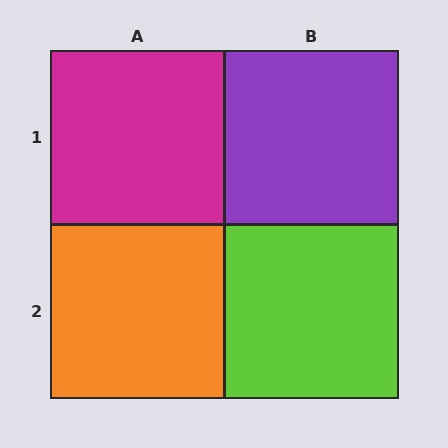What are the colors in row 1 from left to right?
Magenta, purple.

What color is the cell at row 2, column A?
Orange.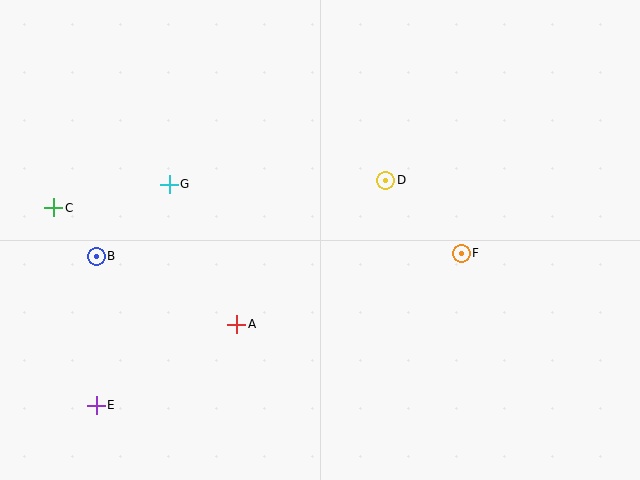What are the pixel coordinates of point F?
Point F is at (461, 253).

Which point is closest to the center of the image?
Point D at (386, 180) is closest to the center.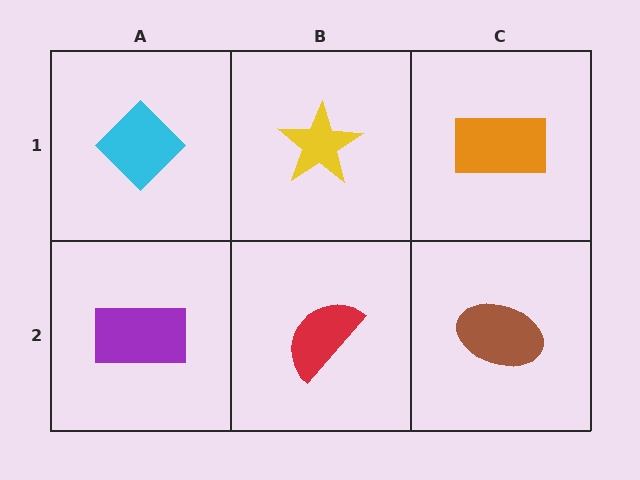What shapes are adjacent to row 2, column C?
An orange rectangle (row 1, column C), a red semicircle (row 2, column B).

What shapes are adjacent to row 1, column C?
A brown ellipse (row 2, column C), a yellow star (row 1, column B).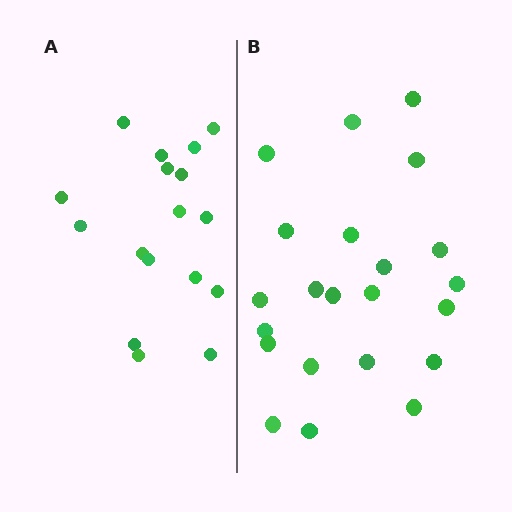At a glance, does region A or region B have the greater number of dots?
Region B (the right region) has more dots.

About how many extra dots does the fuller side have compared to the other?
Region B has about 5 more dots than region A.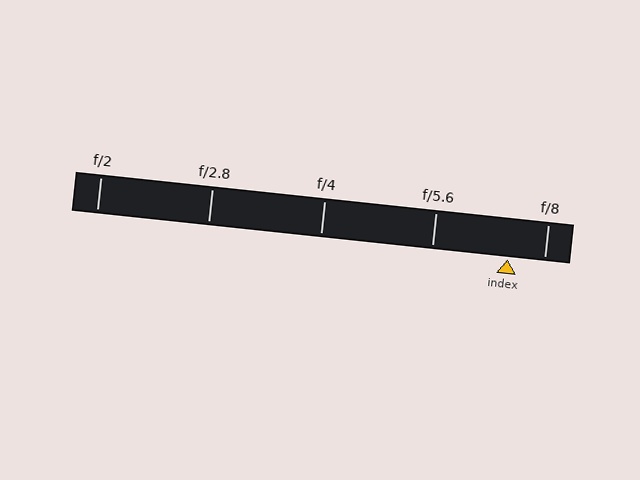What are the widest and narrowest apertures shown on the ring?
The widest aperture shown is f/2 and the narrowest is f/8.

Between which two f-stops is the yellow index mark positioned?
The index mark is between f/5.6 and f/8.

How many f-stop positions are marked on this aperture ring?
There are 5 f-stop positions marked.